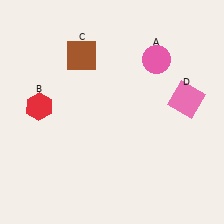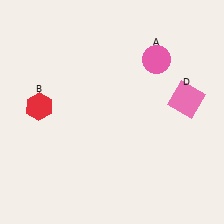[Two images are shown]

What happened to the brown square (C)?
The brown square (C) was removed in Image 2. It was in the top-left area of Image 1.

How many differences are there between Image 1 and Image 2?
There is 1 difference between the two images.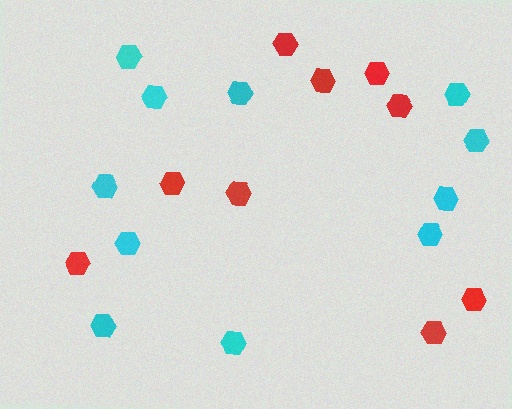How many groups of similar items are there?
There are 2 groups: one group of cyan hexagons (11) and one group of red hexagons (9).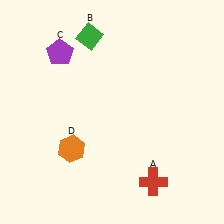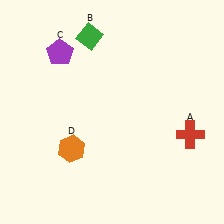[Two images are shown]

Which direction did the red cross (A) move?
The red cross (A) moved up.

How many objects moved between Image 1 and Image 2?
1 object moved between the two images.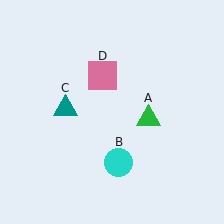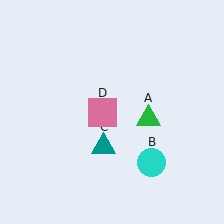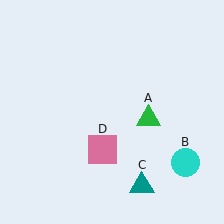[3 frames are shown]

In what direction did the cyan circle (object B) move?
The cyan circle (object B) moved right.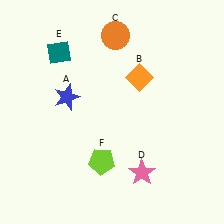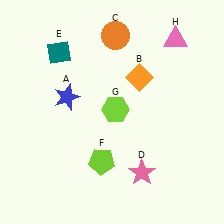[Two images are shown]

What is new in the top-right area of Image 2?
A lime hexagon (G) was added in the top-right area of Image 2.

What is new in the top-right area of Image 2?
A pink triangle (H) was added in the top-right area of Image 2.